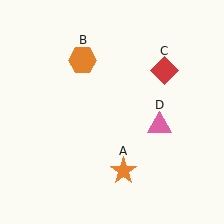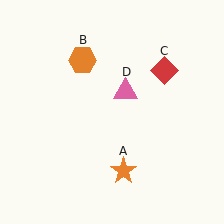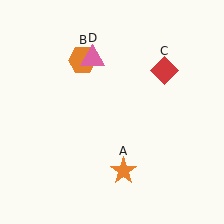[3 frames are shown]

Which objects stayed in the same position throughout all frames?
Orange star (object A) and orange hexagon (object B) and red diamond (object C) remained stationary.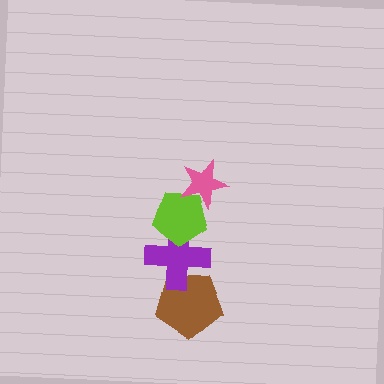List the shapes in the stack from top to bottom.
From top to bottom: the pink star, the lime pentagon, the purple cross, the brown pentagon.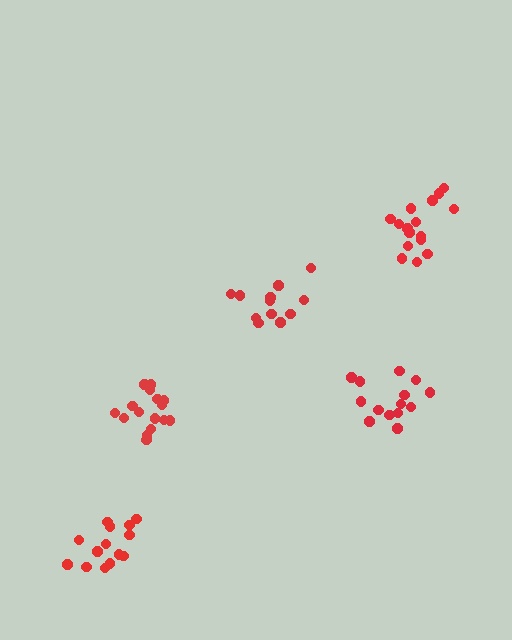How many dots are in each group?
Group 1: 14 dots, Group 2: 16 dots, Group 3: 16 dots, Group 4: 12 dots, Group 5: 14 dots (72 total).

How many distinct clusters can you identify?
There are 5 distinct clusters.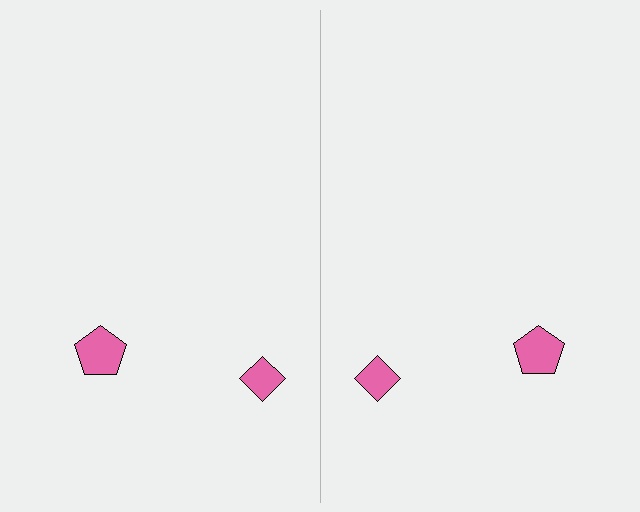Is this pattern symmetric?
Yes, this pattern has bilateral (reflection) symmetry.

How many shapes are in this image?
There are 4 shapes in this image.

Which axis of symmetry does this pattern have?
The pattern has a vertical axis of symmetry running through the center of the image.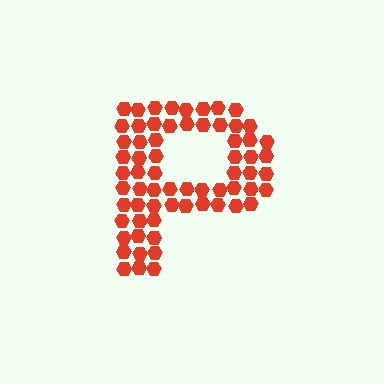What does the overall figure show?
The overall figure shows the letter P.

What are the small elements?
The small elements are hexagons.